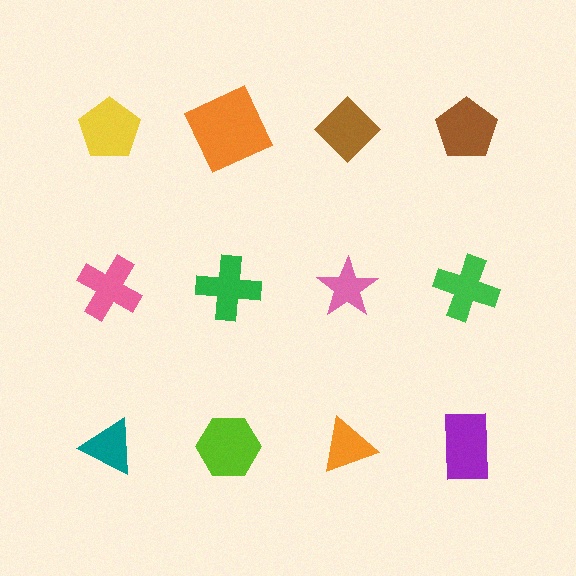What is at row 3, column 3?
An orange triangle.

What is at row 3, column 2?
A lime hexagon.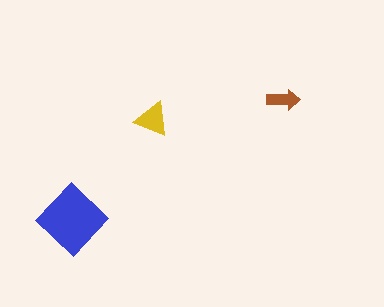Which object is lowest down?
The blue diamond is bottommost.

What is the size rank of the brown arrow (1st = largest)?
3rd.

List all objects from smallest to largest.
The brown arrow, the yellow triangle, the blue diamond.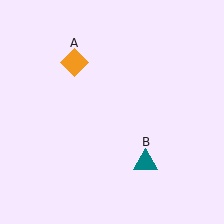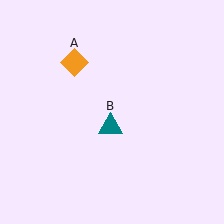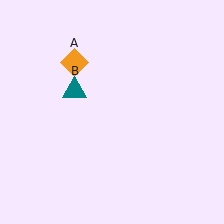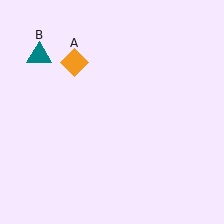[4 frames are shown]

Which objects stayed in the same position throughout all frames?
Orange diamond (object A) remained stationary.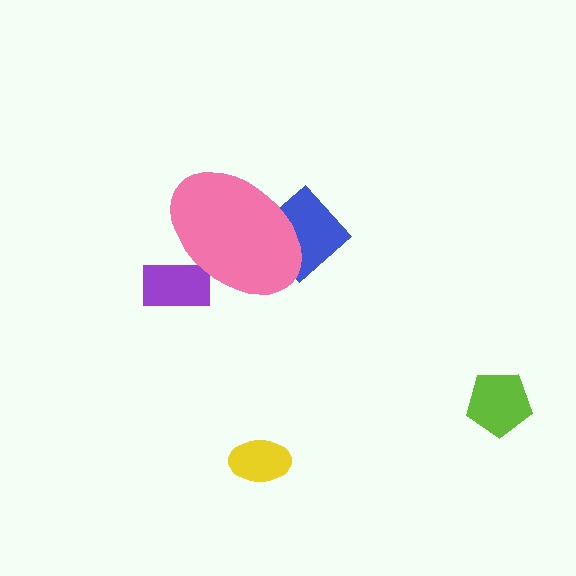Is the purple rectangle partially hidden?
Yes, the purple rectangle is partially hidden behind the pink ellipse.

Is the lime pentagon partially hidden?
No, the lime pentagon is fully visible.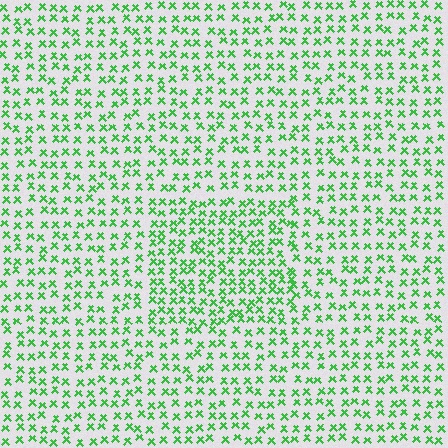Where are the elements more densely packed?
The elements are more densely packed inside the rectangle boundary.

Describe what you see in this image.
The image contains small green elements arranged at two different densities. A rectangle-shaped region is visible where the elements are more densely packed than the surrounding area.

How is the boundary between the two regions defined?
The boundary is defined by a change in element density (approximately 1.5x ratio). All elements are the same color, size, and shape.